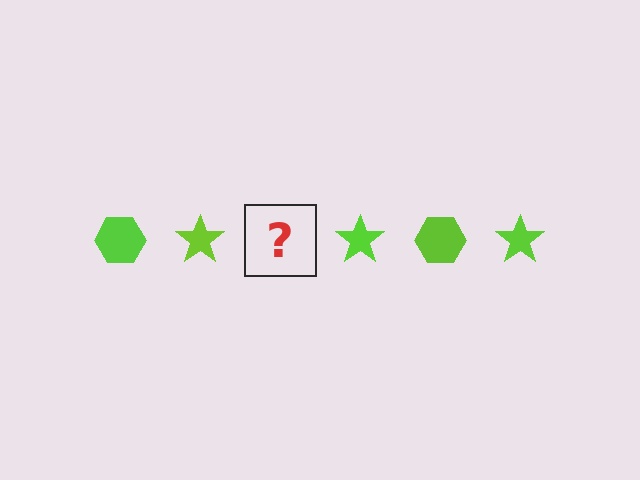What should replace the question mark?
The question mark should be replaced with a lime hexagon.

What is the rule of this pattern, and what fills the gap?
The rule is that the pattern cycles through hexagon, star shapes in lime. The gap should be filled with a lime hexagon.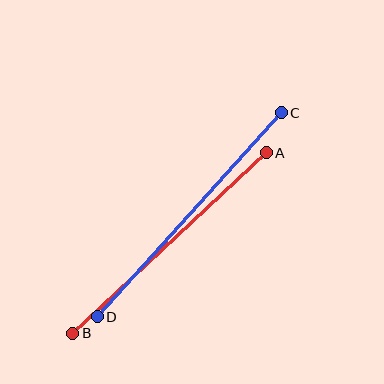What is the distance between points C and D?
The distance is approximately 275 pixels.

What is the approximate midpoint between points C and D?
The midpoint is at approximately (189, 215) pixels.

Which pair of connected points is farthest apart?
Points C and D are farthest apart.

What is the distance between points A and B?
The distance is approximately 264 pixels.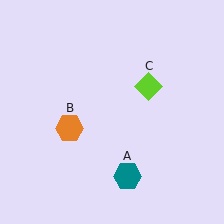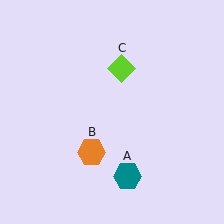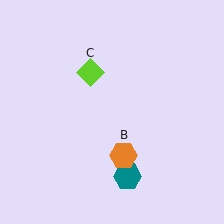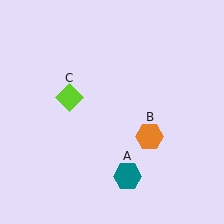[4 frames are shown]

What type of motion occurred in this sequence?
The orange hexagon (object B), lime diamond (object C) rotated counterclockwise around the center of the scene.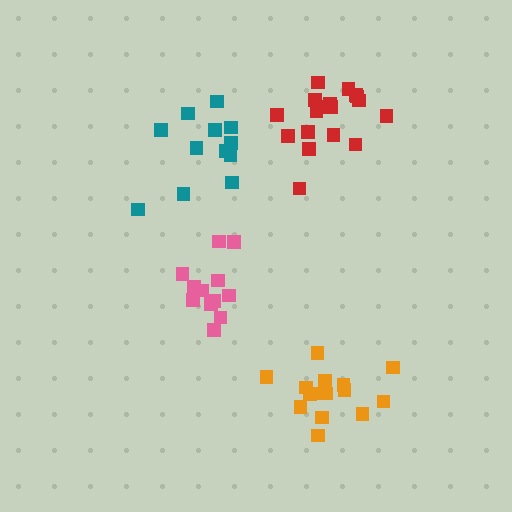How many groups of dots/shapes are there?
There are 4 groups.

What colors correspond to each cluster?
The clusters are colored: orange, red, pink, teal.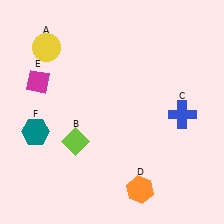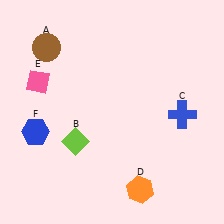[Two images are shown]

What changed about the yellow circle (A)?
In Image 1, A is yellow. In Image 2, it changed to brown.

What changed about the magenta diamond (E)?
In Image 1, E is magenta. In Image 2, it changed to pink.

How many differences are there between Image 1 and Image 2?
There are 3 differences between the two images.